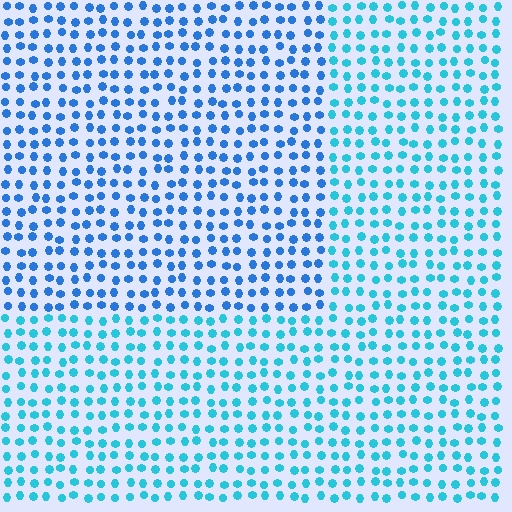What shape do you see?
I see a rectangle.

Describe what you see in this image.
The image is filled with small cyan elements in a uniform arrangement. A rectangle-shaped region is visible where the elements are tinted to a slightly different hue, forming a subtle color boundary.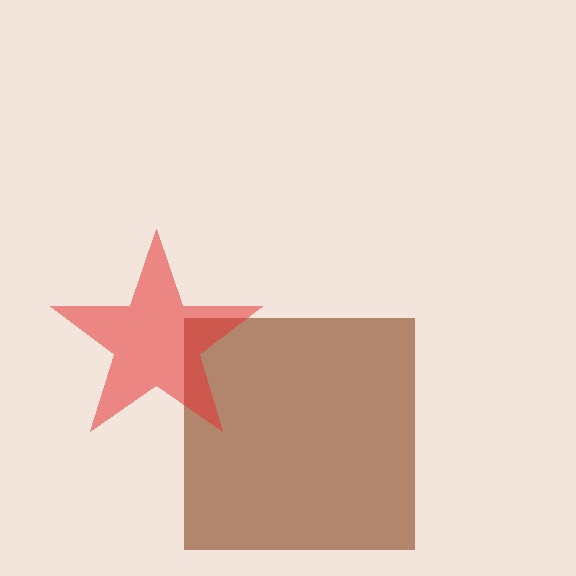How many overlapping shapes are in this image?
There are 2 overlapping shapes in the image.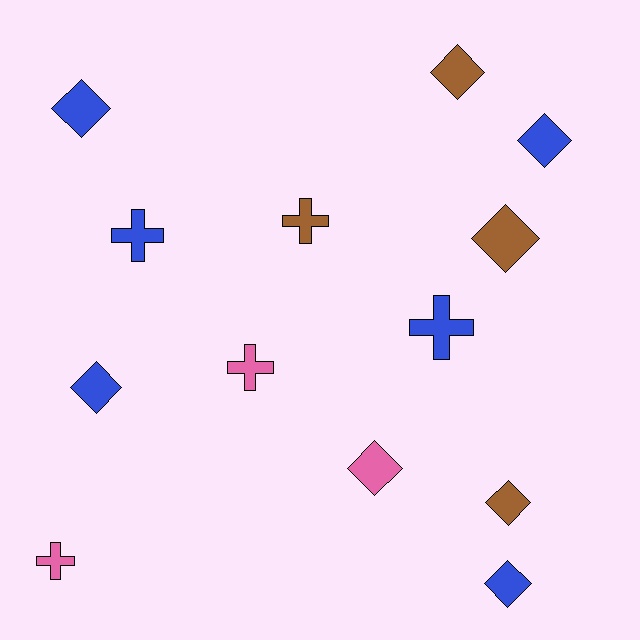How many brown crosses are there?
There is 1 brown cross.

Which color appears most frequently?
Blue, with 6 objects.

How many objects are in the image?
There are 13 objects.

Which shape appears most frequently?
Diamond, with 8 objects.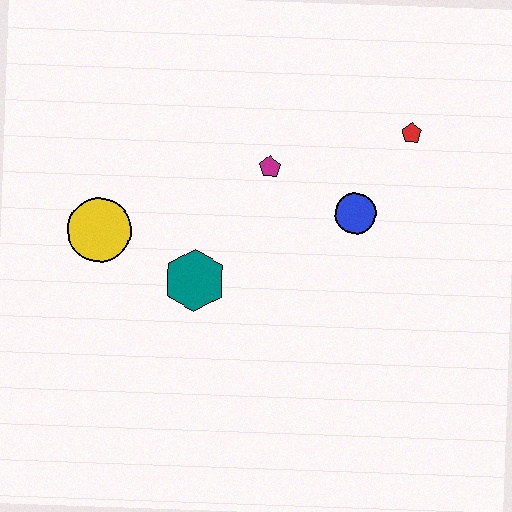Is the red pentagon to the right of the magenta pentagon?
Yes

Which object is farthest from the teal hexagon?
The red pentagon is farthest from the teal hexagon.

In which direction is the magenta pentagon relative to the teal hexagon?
The magenta pentagon is above the teal hexagon.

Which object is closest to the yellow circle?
The teal hexagon is closest to the yellow circle.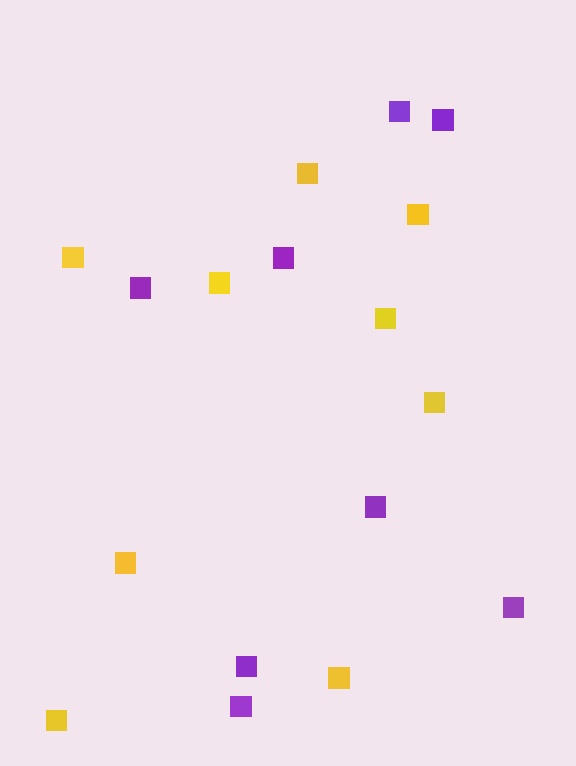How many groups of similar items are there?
There are 2 groups: one group of yellow squares (9) and one group of purple squares (8).